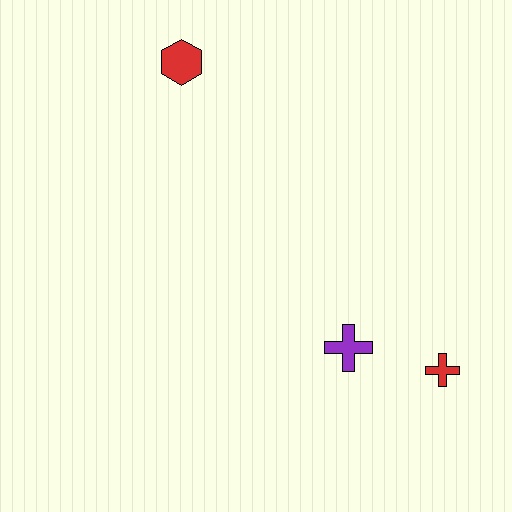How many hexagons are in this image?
There is 1 hexagon.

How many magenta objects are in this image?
There are no magenta objects.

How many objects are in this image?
There are 3 objects.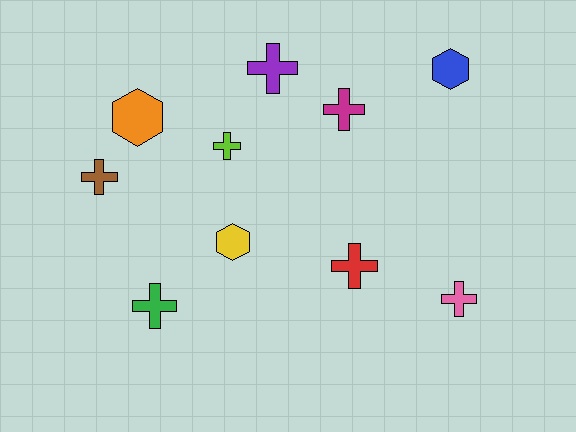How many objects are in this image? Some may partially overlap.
There are 10 objects.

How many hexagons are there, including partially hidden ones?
There are 3 hexagons.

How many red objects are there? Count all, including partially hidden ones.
There is 1 red object.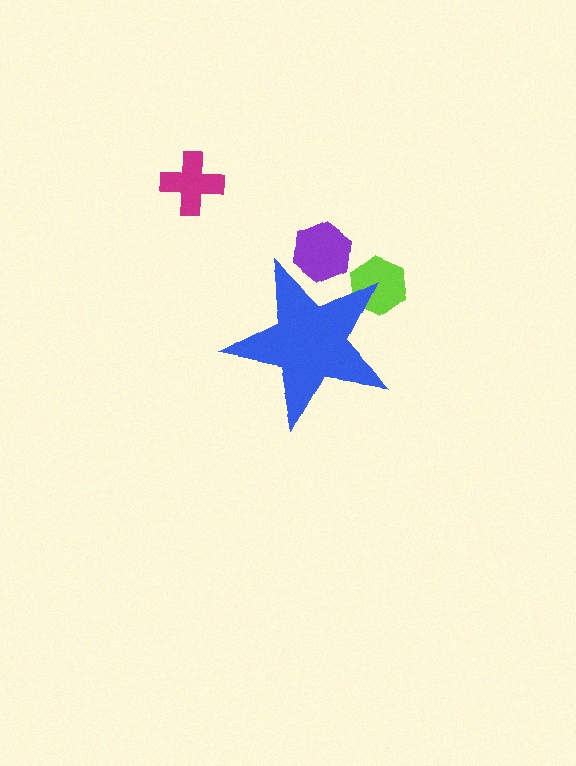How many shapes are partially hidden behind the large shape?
2 shapes are partially hidden.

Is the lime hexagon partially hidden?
Yes, the lime hexagon is partially hidden behind the blue star.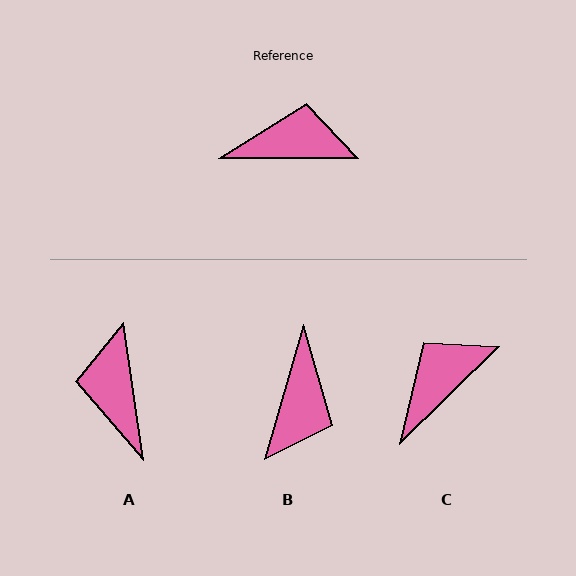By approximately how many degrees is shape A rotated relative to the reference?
Approximately 98 degrees counter-clockwise.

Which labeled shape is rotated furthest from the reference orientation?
B, about 106 degrees away.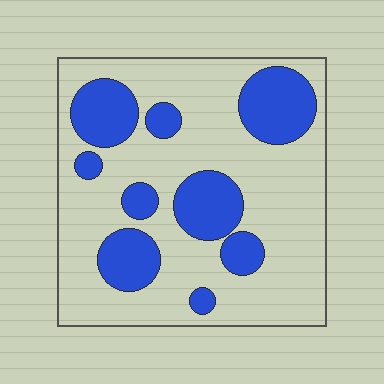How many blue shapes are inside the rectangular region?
9.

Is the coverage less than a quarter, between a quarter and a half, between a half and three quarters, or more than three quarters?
Between a quarter and a half.